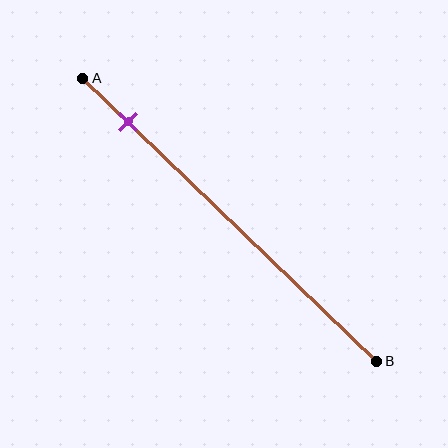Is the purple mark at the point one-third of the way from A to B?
No, the mark is at about 15% from A, not at the 33% one-third point.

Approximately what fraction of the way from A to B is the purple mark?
The purple mark is approximately 15% of the way from A to B.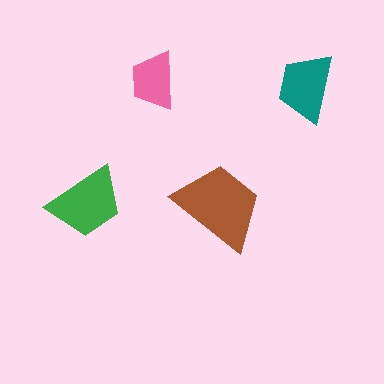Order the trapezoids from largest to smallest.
the brown one, the green one, the teal one, the pink one.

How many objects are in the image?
There are 4 objects in the image.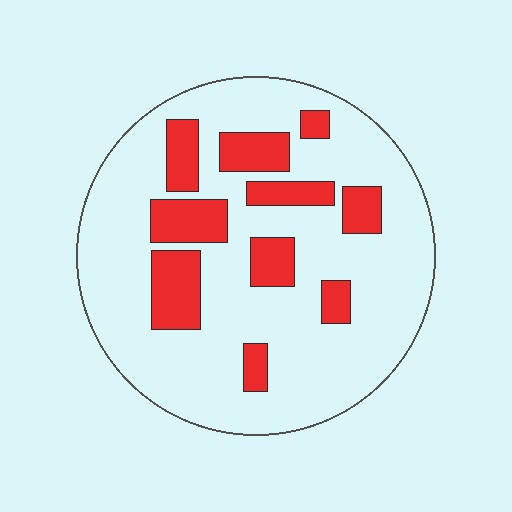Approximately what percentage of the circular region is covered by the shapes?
Approximately 20%.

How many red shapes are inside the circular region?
10.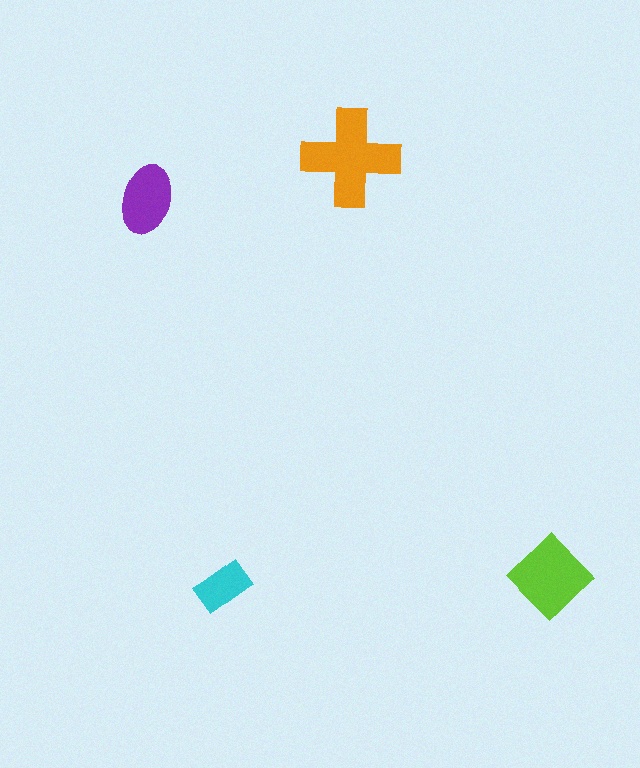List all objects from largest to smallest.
The orange cross, the lime diamond, the purple ellipse, the cyan rectangle.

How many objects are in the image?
There are 4 objects in the image.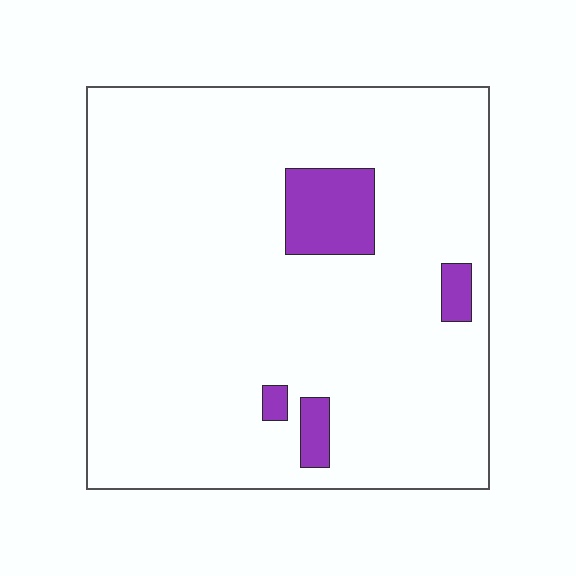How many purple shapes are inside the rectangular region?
4.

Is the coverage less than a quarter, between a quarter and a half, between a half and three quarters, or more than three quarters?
Less than a quarter.